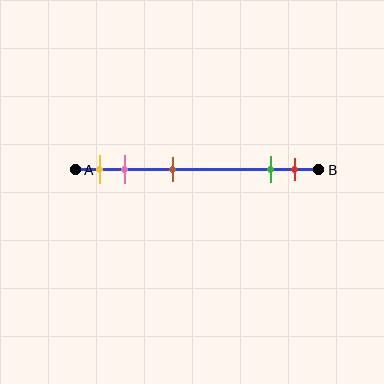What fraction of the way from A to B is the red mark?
The red mark is approximately 90% (0.9) of the way from A to B.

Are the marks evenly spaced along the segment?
No, the marks are not evenly spaced.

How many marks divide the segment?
There are 5 marks dividing the segment.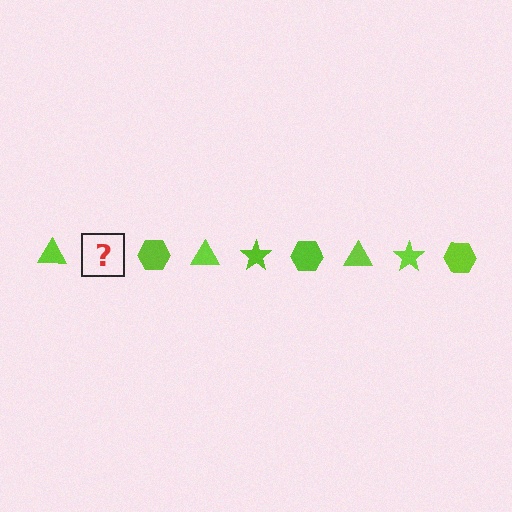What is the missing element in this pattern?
The missing element is a lime star.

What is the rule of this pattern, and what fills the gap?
The rule is that the pattern cycles through triangle, star, hexagon shapes in lime. The gap should be filled with a lime star.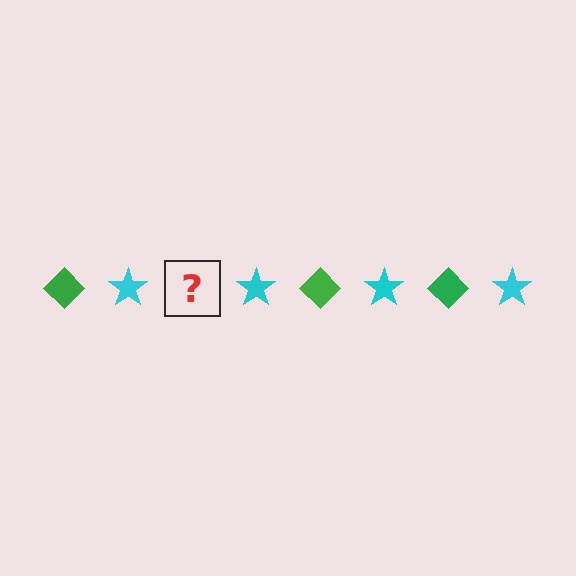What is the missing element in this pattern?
The missing element is a green diamond.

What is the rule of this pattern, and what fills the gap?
The rule is that the pattern alternates between green diamond and cyan star. The gap should be filled with a green diamond.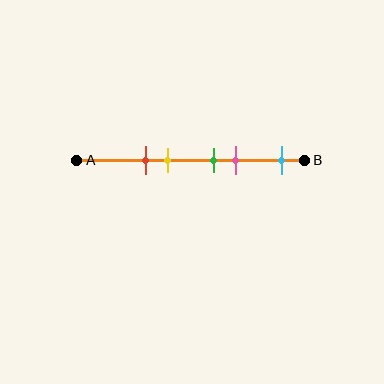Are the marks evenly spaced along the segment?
No, the marks are not evenly spaced.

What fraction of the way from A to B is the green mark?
The green mark is approximately 60% (0.6) of the way from A to B.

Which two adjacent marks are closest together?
The green and pink marks are the closest adjacent pair.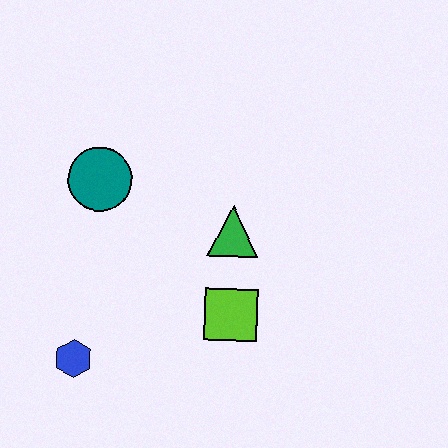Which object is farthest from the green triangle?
The blue hexagon is farthest from the green triangle.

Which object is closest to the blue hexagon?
The lime square is closest to the blue hexagon.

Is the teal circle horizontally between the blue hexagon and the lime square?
Yes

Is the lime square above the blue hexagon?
Yes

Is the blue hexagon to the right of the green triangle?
No